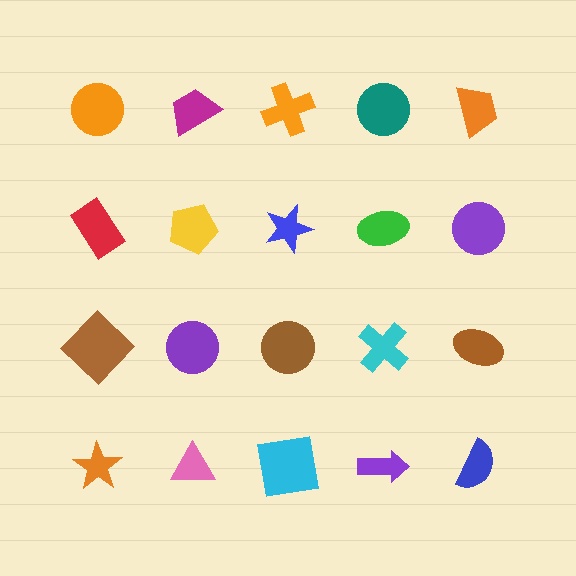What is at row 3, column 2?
A purple circle.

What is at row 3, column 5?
A brown ellipse.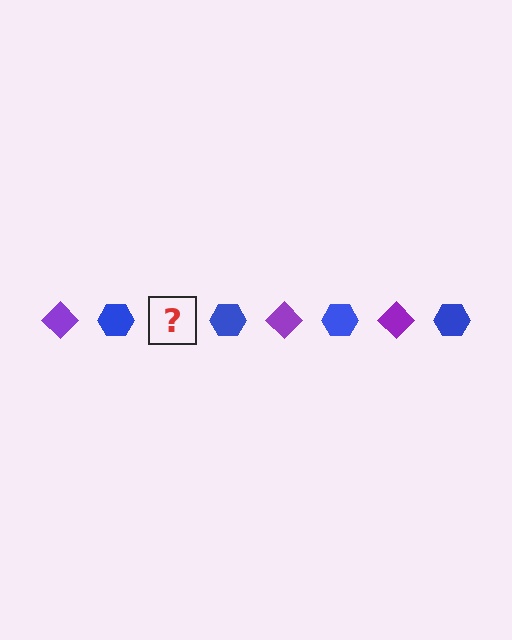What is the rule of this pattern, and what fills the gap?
The rule is that the pattern alternates between purple diamond and blue hexagon. The gap should be filled with a purple diamond.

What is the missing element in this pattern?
The missing element is a purple diamond.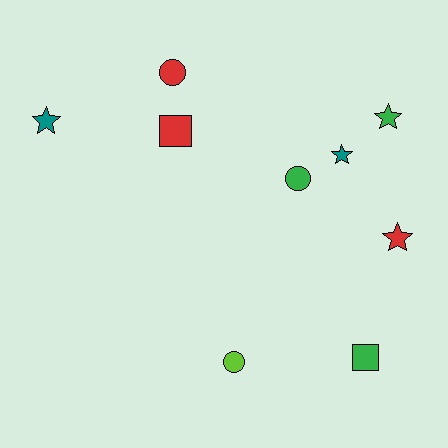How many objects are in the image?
There are 9 objects.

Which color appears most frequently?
Red, with 3 objects.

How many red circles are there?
There is 1 red circle.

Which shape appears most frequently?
Star, with 4 objects.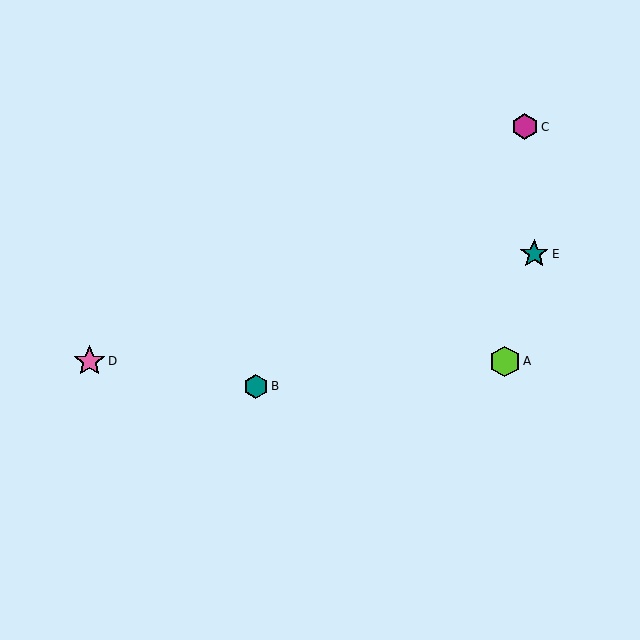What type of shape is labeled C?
Shape C is a magenta hexagon.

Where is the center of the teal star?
The center of the teal star is at (534, 254).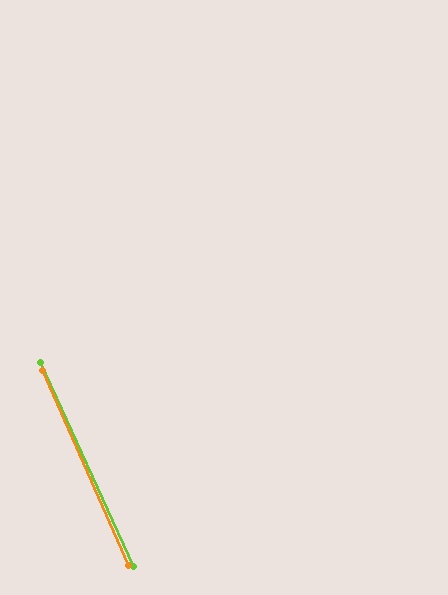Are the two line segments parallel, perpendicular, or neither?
Parallel — their directions differ by only 0.8°.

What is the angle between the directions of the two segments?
Approximately 1 degree.